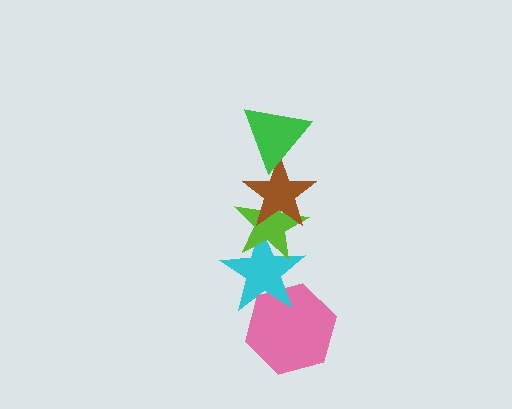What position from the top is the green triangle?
The green triangle is 1st from the top.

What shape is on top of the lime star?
The brown star is on top of the lime star.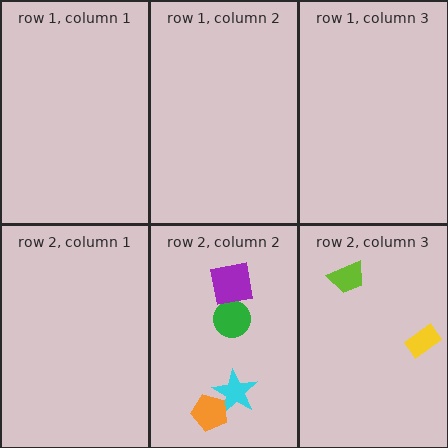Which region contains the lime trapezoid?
The row 2, column 3 region.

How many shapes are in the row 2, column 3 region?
2.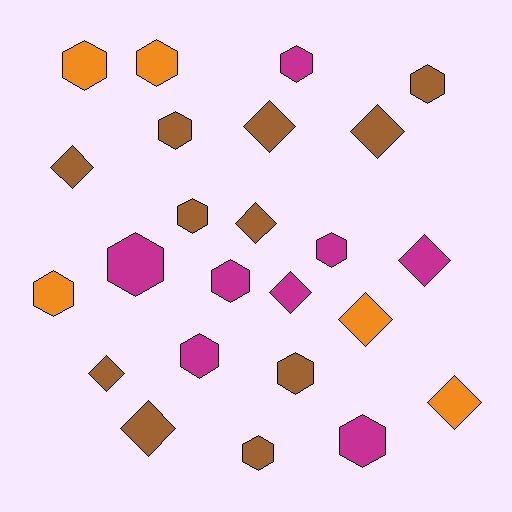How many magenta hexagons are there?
There are 6 magenta hexagons.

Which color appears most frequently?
Brown, with 11 objects.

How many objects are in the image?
There are 24 objects.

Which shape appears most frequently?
Hexagon, with 14 objects.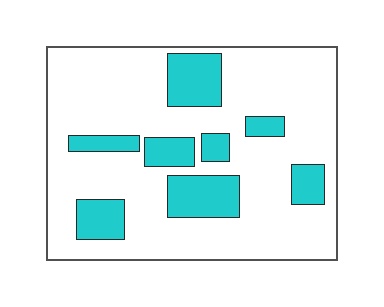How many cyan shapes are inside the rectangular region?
8.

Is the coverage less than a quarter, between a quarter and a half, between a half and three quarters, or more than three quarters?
Less than a quarter.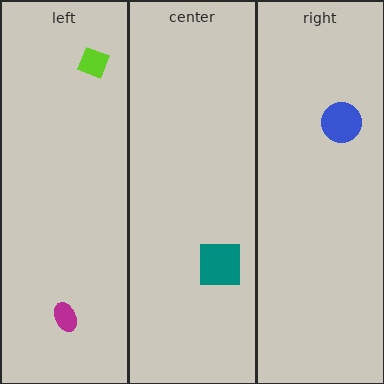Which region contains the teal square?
The center region.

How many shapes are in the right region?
1.